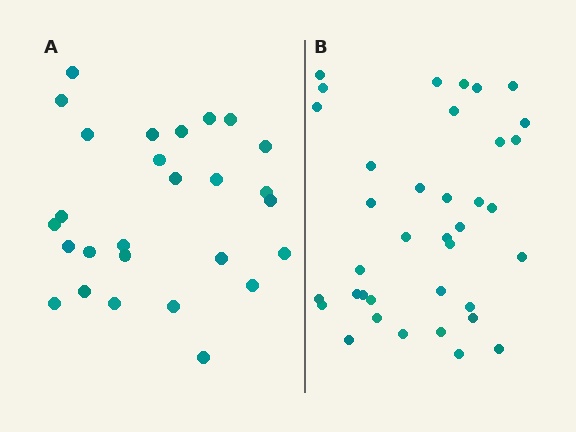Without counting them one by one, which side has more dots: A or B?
Region B (the right region) has more dots.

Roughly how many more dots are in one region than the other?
Region B has roughly 10 or so more dots than region A.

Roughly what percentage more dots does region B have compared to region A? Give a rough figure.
About 35% more.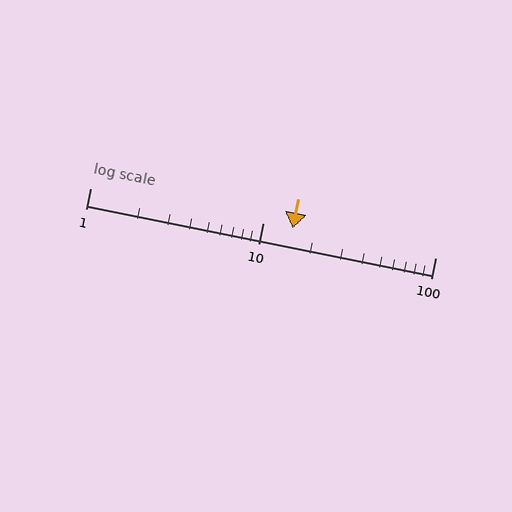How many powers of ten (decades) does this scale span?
The scale spans 2 decades, from 1 to 100.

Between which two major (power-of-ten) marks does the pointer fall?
The pointer is between 10 and 100.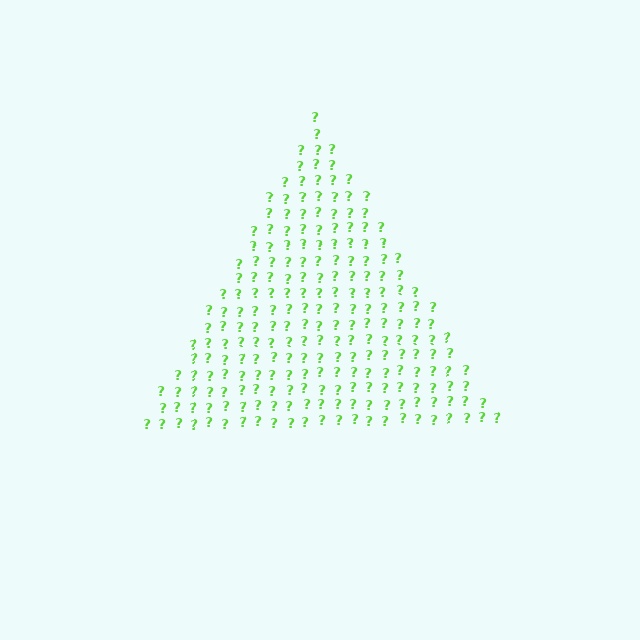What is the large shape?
The large shape is a triangle.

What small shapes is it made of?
It is made of small question marks.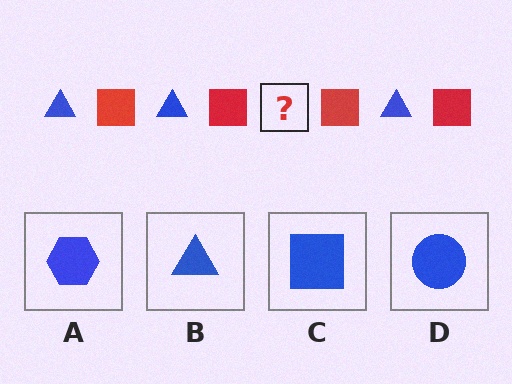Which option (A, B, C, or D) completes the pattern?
B.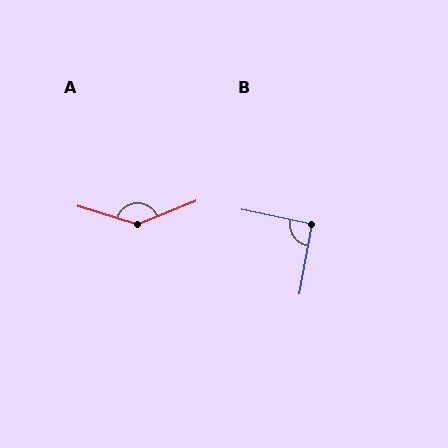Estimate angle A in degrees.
Approximately 141 degrees.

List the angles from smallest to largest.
B (92°), A (141°).